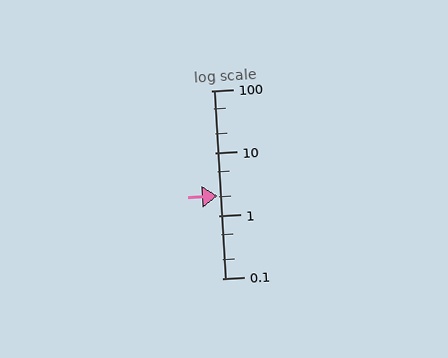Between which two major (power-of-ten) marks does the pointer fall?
The pointer is between 1 and 10.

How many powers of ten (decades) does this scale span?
The scale spans 3 decades, from 0.1 to 100.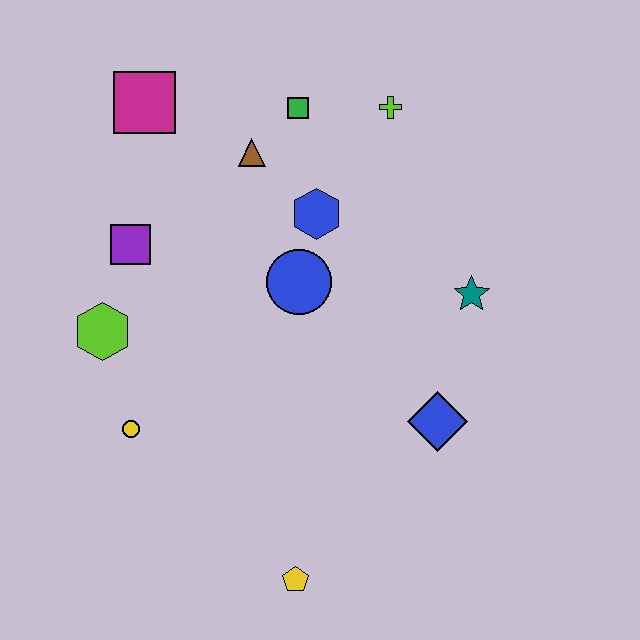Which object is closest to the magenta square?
The brown triangle is closest to the magenta square.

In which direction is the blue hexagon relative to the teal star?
The blue hexagon is to the left of the teal star.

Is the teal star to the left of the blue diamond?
No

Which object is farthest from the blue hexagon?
The yellow pentagon is farthest from the blue hexagon.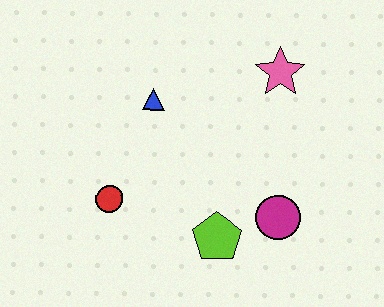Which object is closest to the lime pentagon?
The magenta circle is closest to the lime pentagon.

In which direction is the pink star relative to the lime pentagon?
The pink star is above the lime pentagon.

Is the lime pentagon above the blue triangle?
No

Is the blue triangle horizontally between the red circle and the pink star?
Yes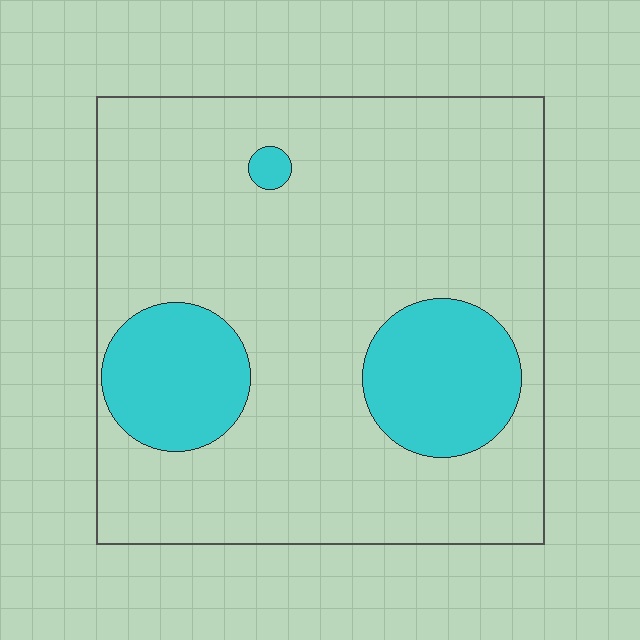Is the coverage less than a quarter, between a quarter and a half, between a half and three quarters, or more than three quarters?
Less than a quarter.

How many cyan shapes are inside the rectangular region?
3.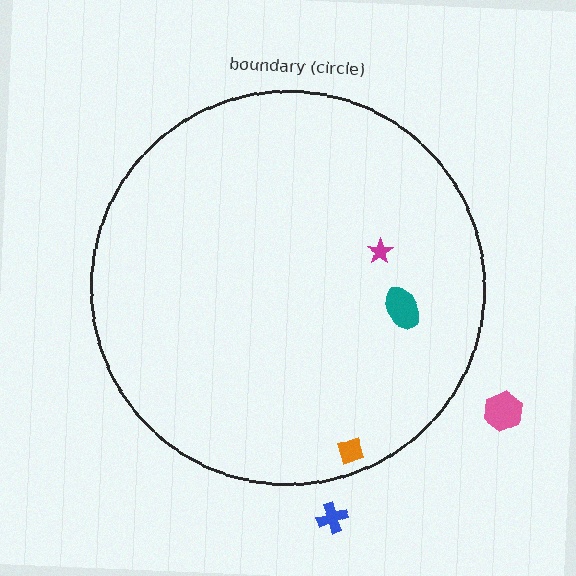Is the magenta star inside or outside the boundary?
Inside.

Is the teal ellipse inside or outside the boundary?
Inside.